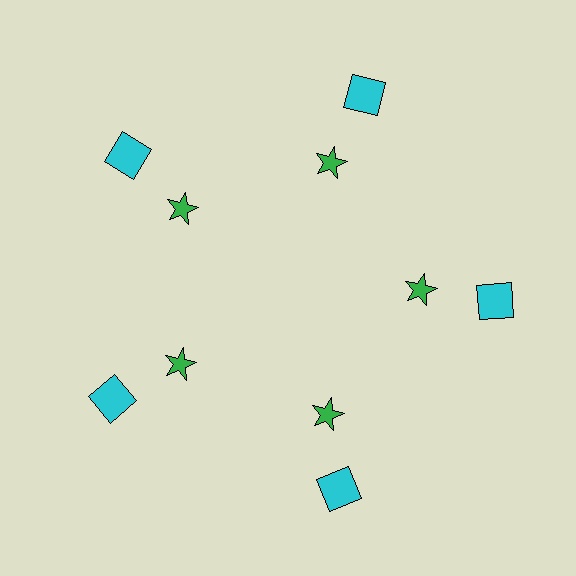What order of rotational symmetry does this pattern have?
This pattern has 5-fold rotational symmetry.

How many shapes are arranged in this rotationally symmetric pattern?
There are 10 shapes, arranged in 5 groups of 2.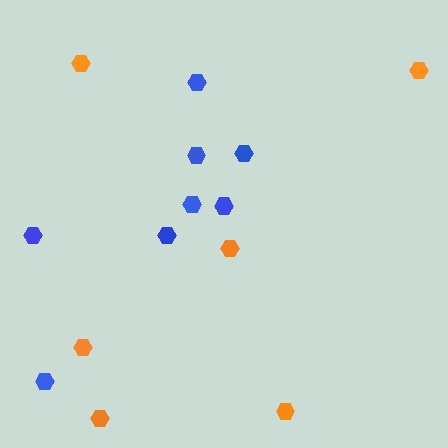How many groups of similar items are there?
There are 2 groups: one group of blue hexagons (8) and one group of orange hexagons (6).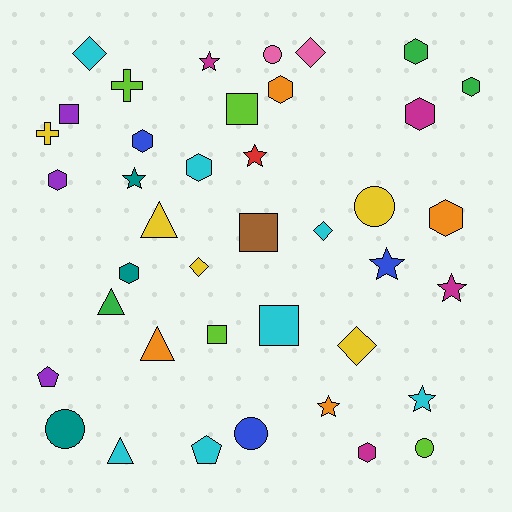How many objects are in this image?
There are 40 objects.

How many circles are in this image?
There are 5 circles.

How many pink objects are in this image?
There are 2 pink objects.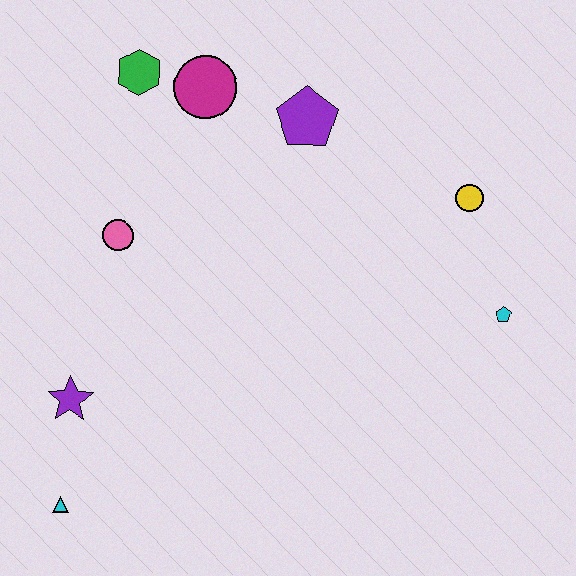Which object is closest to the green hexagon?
The magenta circle is closest to the green hexagon.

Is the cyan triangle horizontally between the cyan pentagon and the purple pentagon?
No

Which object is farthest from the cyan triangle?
The yellow circle is farthest from the cyan triangle.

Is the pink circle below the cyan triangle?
No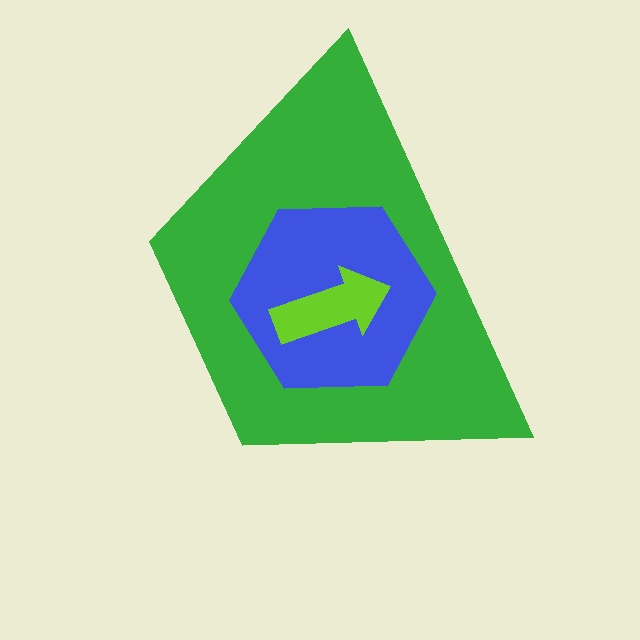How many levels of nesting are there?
3.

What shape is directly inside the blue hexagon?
The lime arrow.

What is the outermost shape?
The green trapezoid.